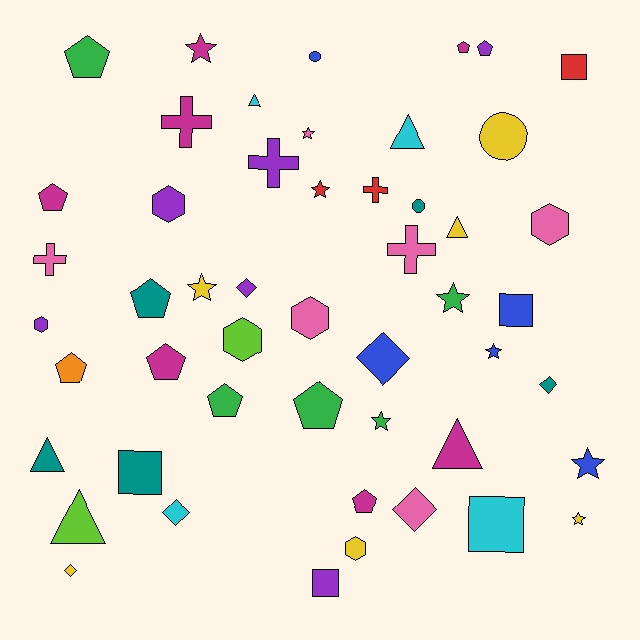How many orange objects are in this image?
There is 1 orange object.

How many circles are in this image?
There are 3 circles.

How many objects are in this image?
There are 50 objects.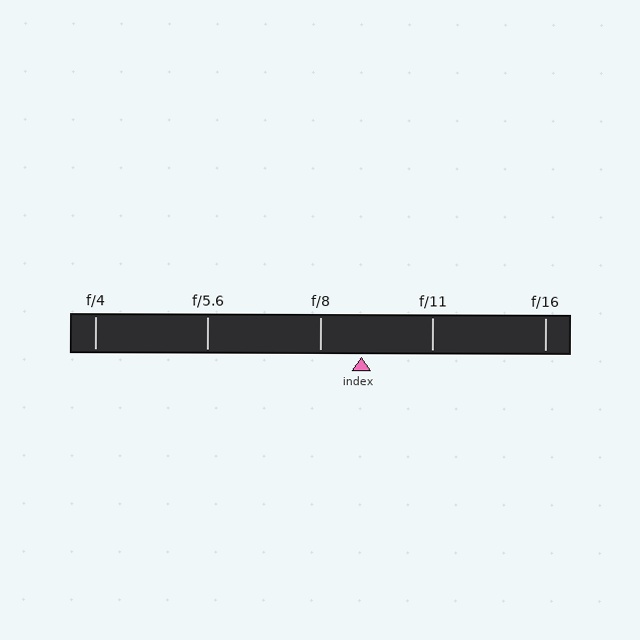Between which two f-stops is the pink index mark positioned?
The index mark is between f/8 and f/11.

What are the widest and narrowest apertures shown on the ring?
The widest aperture shown is f/4 and the narrowest is f/16.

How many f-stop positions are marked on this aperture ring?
There are 5 f-stop positions marked.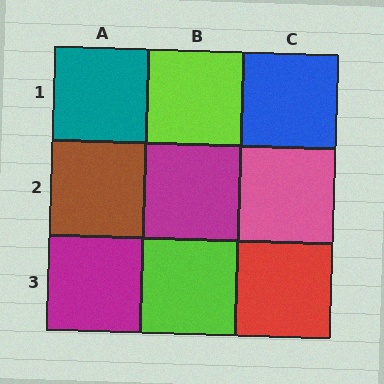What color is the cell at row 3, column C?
Red.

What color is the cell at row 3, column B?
Lime.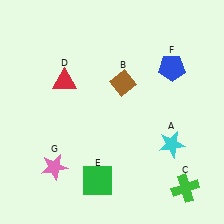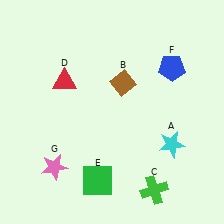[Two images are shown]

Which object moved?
The green cross (C) moved left.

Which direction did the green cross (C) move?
The green cross (C) moved left.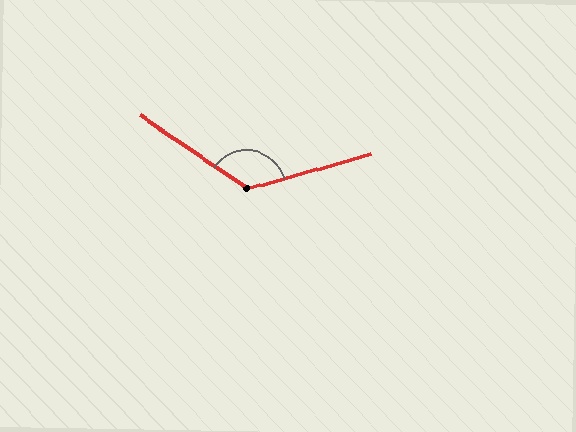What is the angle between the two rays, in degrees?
Approximately 130 degrees.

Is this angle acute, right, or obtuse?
It is obtuse.